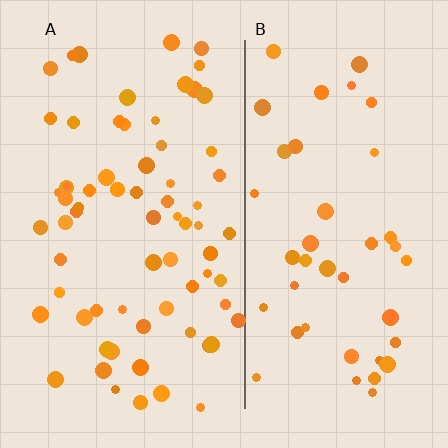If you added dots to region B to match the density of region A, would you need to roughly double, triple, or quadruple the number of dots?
Approximately double.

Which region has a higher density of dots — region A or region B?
A (the left).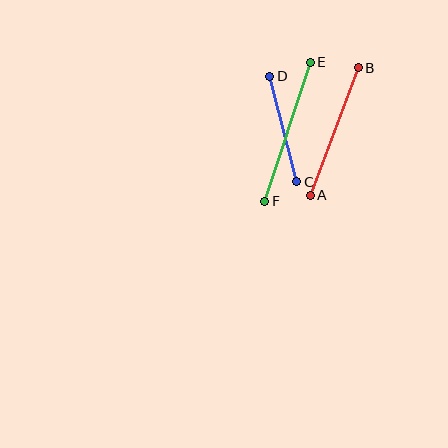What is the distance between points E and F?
The distance is approximately 146 pixels.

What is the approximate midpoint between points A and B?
The midpoint is at approximately (334, 132) pixels.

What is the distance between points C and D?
The distance is approximately 109 pixels.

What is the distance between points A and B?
The distance is approximately 136 pixels.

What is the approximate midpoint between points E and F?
The midpoint is at approximately (288, 132) pixels.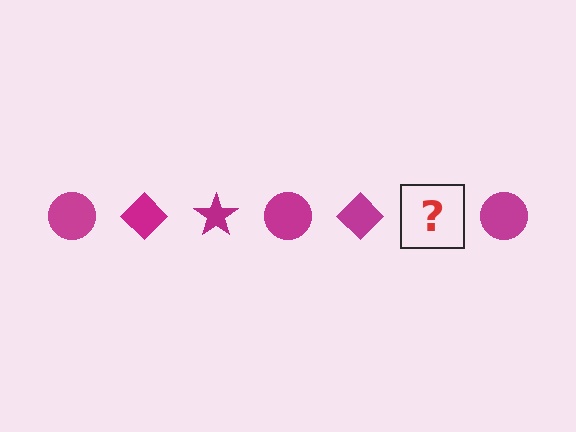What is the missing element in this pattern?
The missing element is a magenta star.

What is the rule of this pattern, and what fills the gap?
The rule is that the pattern cycles through circle, diamond, star shapes in magenta. The gap should be filled with a magenta star.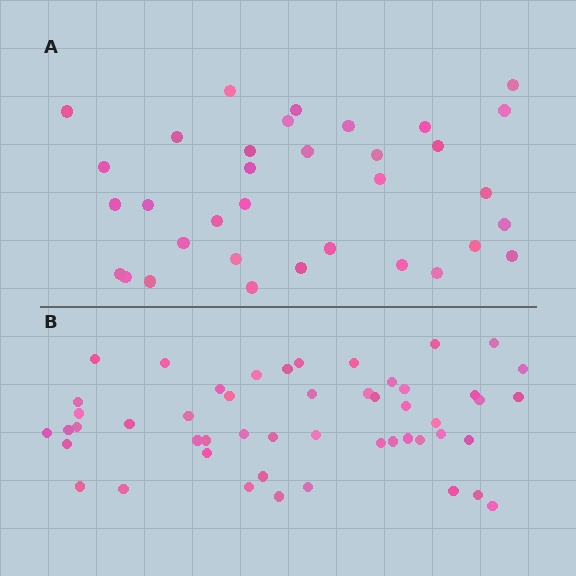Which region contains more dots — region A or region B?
Region B (the bottom region) has more dots.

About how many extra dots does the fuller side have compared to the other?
Region B has approximately 15 more dots than region A.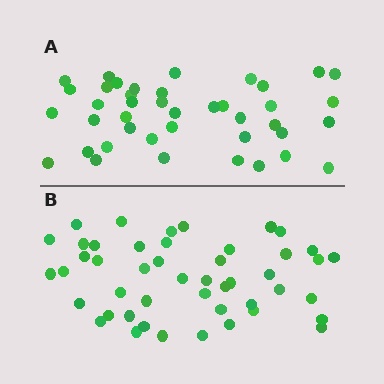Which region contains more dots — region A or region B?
Region B (the bottom region) has more dots.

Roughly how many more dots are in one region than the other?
Region B has about 6 more dots than region A.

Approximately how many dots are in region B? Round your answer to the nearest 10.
About 50 dots. (The exact count is 47, which rounds to 50.)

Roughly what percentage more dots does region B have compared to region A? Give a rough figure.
About 15% more.